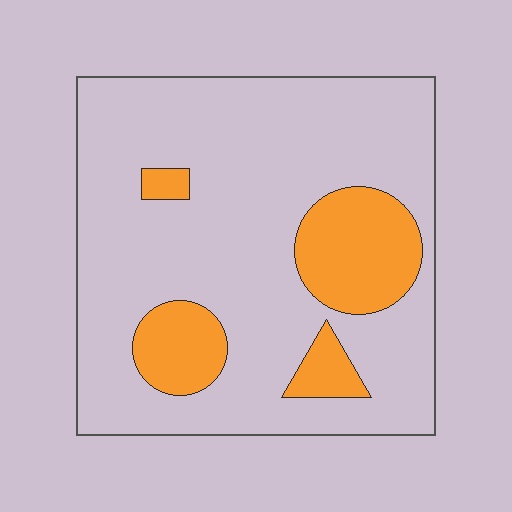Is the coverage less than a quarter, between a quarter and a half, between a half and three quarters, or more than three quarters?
Less than a quarter.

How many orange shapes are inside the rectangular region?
4.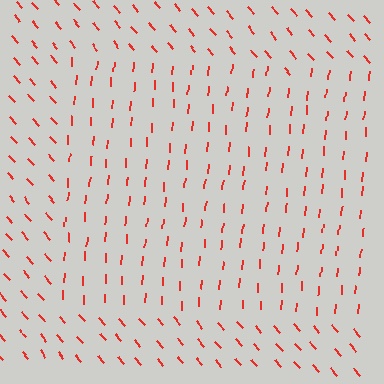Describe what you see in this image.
The image is filled with small red line segments. A rectangle region in the image has lines oriented differently from the surrounding lines, creating a visible texture boundary.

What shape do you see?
I see a rectangle.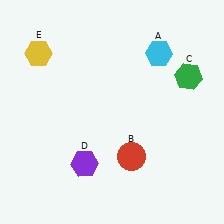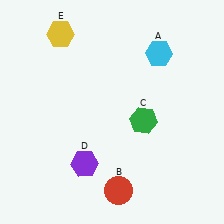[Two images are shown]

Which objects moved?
The objects that moved are: the red circle (B), the green hexagon (C), the yellow hexagon (E).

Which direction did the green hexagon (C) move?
The green hexagon (C) moved left.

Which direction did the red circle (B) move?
The red circle (B) moved down.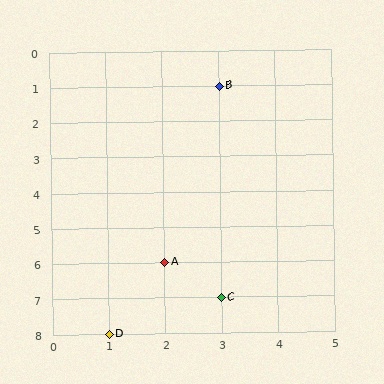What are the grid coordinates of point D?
Point D is at grid coordinates (1, 8).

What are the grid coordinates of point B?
Point B is at grid coordinates (3, 1).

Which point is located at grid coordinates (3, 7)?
Point C is at (3, 7).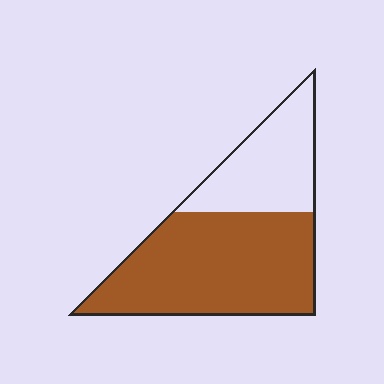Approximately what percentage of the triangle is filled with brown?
Approximately 65%.